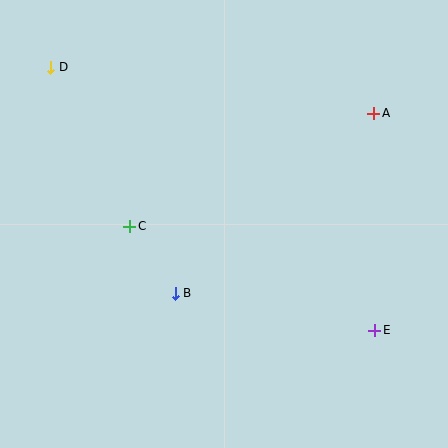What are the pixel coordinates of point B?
Point B is at (175, 293).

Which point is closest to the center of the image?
Point B at (175, 293) is closest to the center.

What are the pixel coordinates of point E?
Point E is at (375, 330).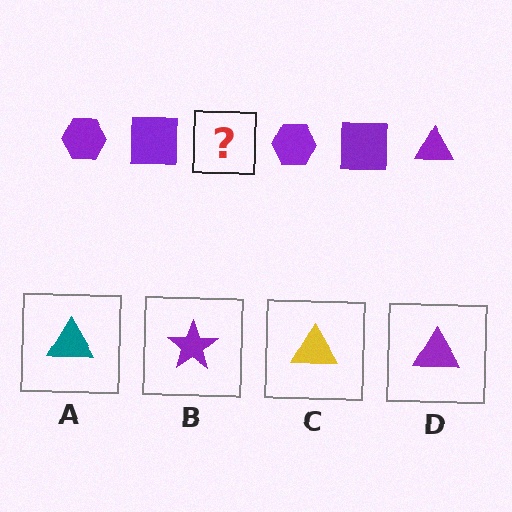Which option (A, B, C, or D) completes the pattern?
D.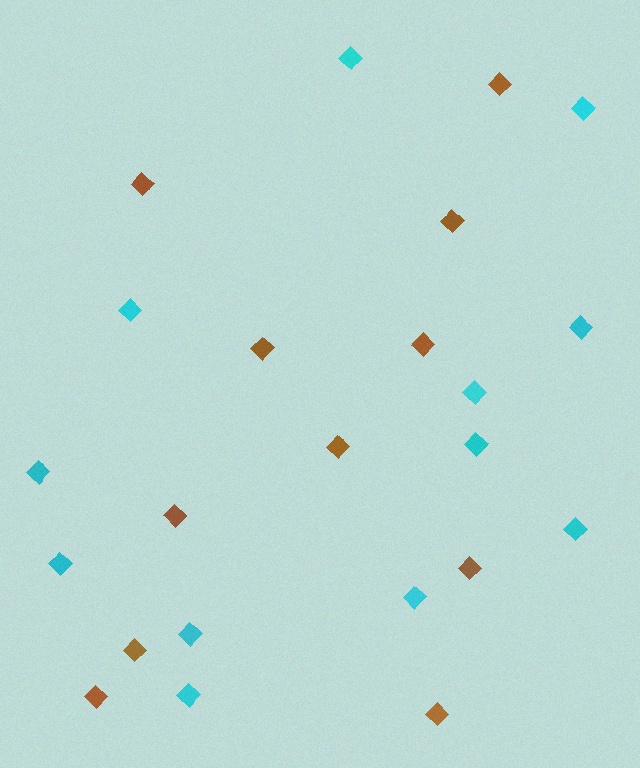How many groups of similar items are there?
There are 2 groups: one group of brown diamonds (11) and one group of cyan diamonds (12).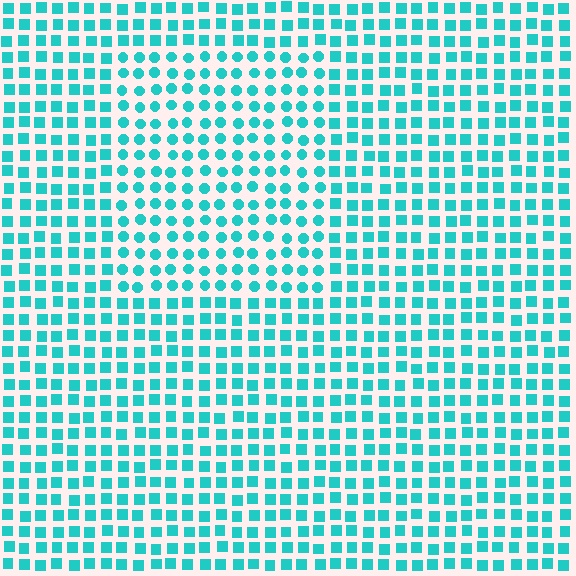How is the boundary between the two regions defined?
The boundary is defined by a change in element shape: circles inside vs. squares outside. All elements share the same color and spacing.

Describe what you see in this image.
The image is filled with small cyan elements arranged in a uniform grid. A rectangle-shaped region contains circles, while the surrounding area contains squares. The boundary is defined purely by the change in element shape.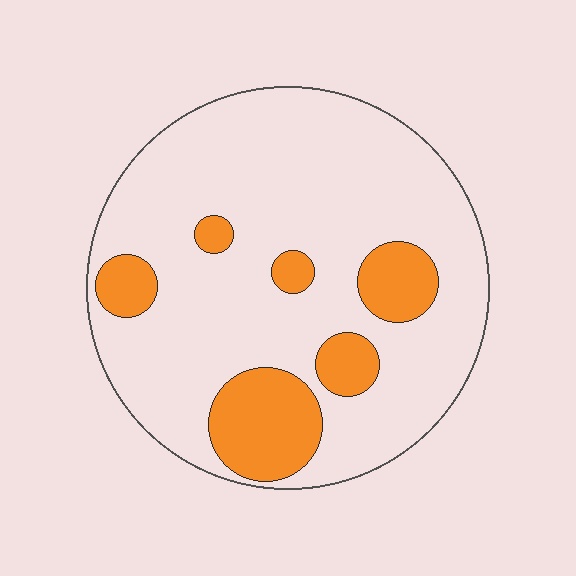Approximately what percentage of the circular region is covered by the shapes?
Approximately 20%.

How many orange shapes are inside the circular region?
6.